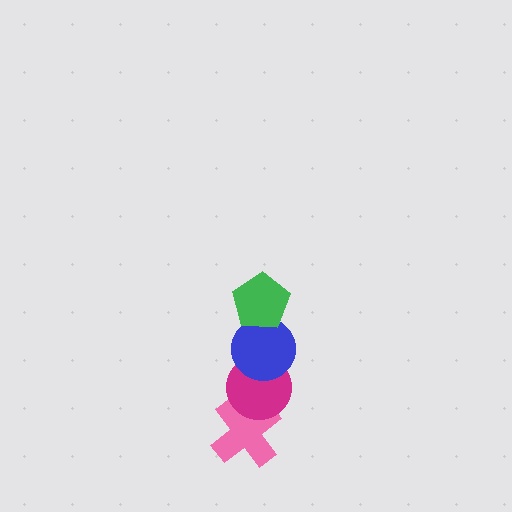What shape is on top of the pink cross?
The magenta circle is on top of the pink cross.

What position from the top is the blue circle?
The blue circle is 2nd from the top.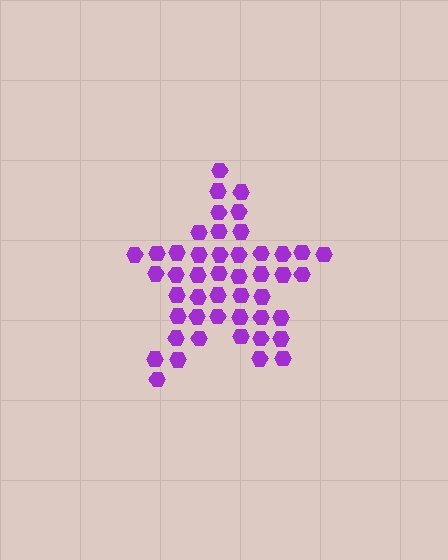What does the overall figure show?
The overall figure shows a star.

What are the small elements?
The small elements are hexagons.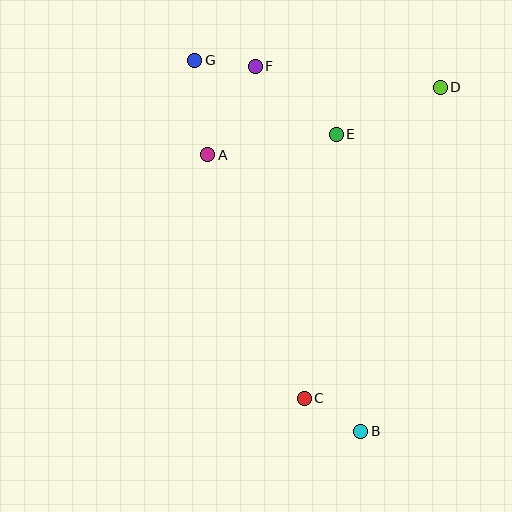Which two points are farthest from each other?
Points B and G are farthest from each other.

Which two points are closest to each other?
Points F and G are closest to each other.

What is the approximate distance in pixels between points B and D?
The distance between B and D is approximately 353 pixels.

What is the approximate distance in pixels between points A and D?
The distance between A and D is approximately 242 pixels.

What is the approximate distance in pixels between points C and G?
The distance between C and G is approximately 355 pixels.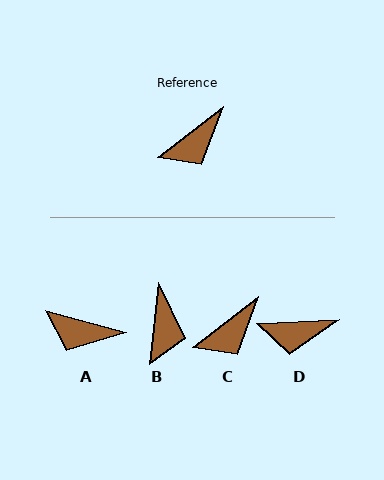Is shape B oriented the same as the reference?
No, it is off by about 46 degrees.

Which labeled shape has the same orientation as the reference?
C.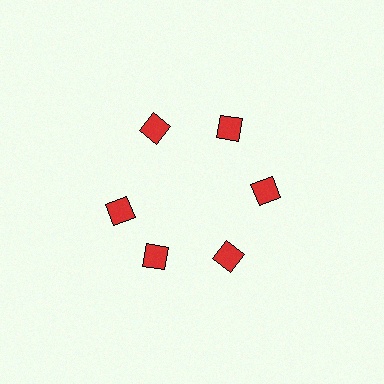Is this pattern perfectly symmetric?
No. The 6 red squares are arranged in a ring, but one element near the 9 o'clock position is rotated out of alignment along the ring, breaking the 6-fold rotational symmetry.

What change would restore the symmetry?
The symmetry would be restored by rotating it back into even spacing with its neighbors so that all 6 squares sit at equal angles and equal distance from the center.